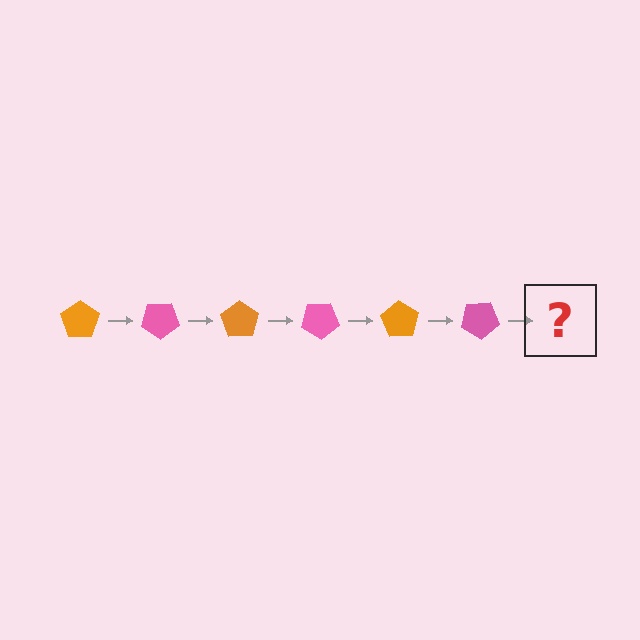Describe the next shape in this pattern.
It should be an orange pentagon, rotated 210 degrees from the start.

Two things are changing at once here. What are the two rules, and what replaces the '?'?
The two rules are that it rotates 35 degrees each step and the color cycles through orange and pink. The '?' should be an orange pentagon, rotated 210 degrees from the start.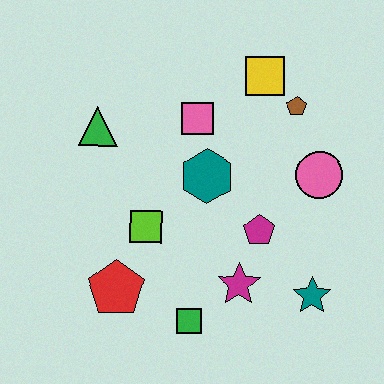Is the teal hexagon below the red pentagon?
No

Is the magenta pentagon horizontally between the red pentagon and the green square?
No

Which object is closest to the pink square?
The teal hexagon is closest to the pink square.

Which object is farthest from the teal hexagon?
The teal star is farthest from the teal hexagon.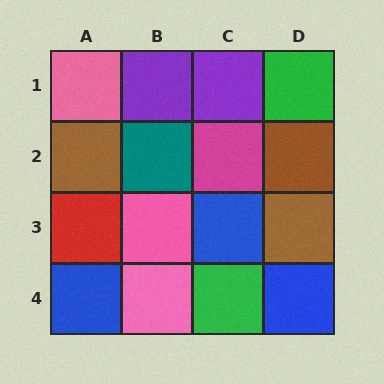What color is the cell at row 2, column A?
Brown.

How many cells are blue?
3 cells are blue.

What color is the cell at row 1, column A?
Pink.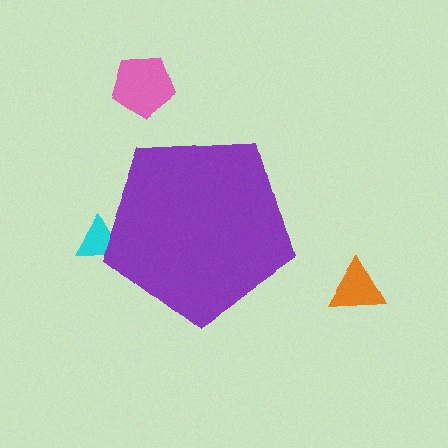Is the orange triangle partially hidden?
No, the orange triangle is fully visible.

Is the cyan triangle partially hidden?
Yes, the cyan triangle is partially hidden behind the purple pentagon.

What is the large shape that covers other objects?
A purple pentagon.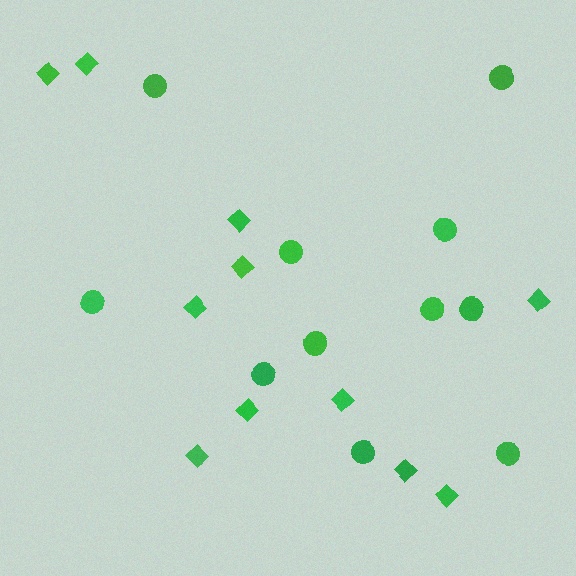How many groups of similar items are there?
There are 2 groups: one group of diamonds (11) and one group of circles (11).